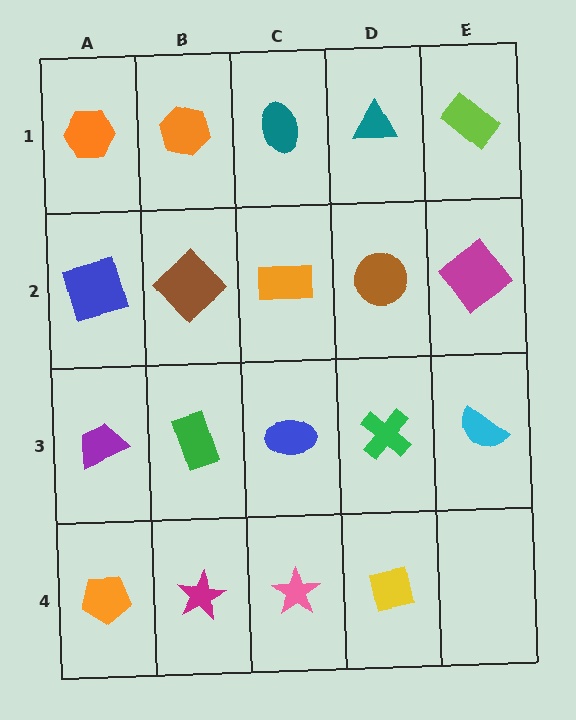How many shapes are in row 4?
4 shapes.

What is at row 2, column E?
A magenta diamond.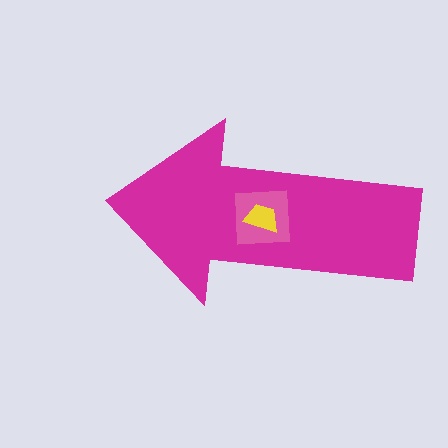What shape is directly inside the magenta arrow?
The pink square.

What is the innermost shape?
The yellow trapezoid.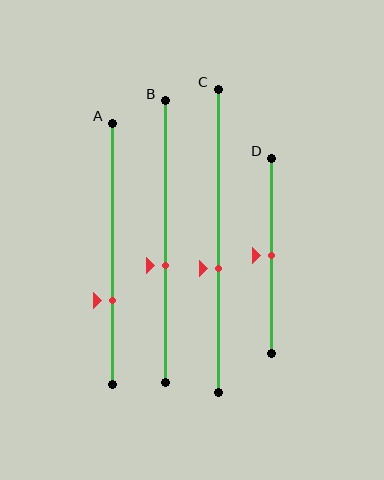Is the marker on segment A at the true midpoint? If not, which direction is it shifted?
No, the marker on segment A is shifted downward by about 18% of the segment length.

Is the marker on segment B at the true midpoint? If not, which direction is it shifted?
No, the marker on segment B is shifted downward by about 9% of the segment length.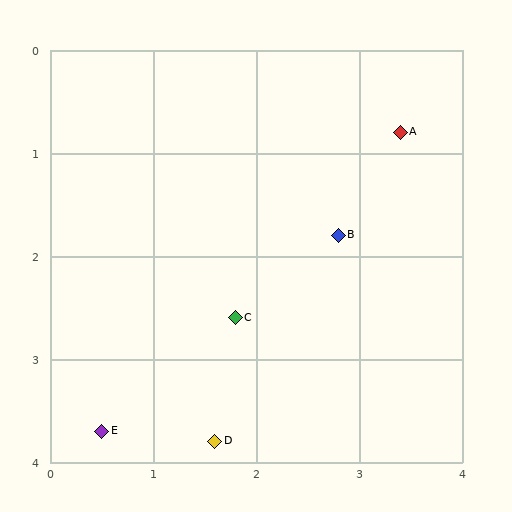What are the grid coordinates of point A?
Point A is at approximately (3.4, 0.8).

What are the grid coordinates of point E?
Point E is at approximately (0.5, 3.7).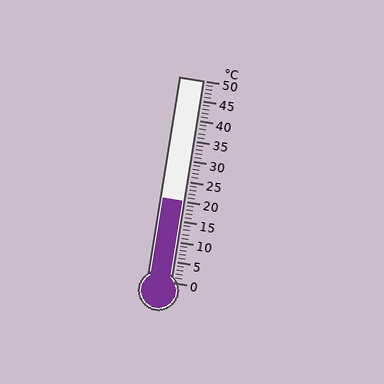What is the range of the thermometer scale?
The thermometer scale ranges from 0°C to 50°C.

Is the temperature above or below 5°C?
The temperature is above 5°C.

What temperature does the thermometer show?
The thermometer shows approximately 20°C.